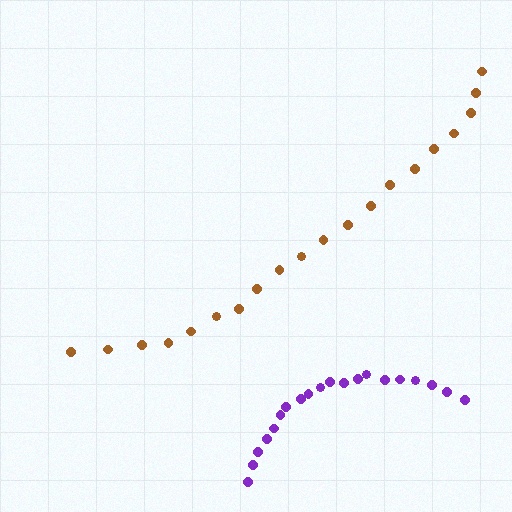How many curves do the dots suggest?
There are 2 distinct paths.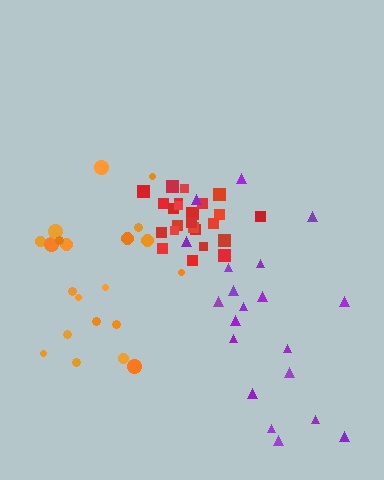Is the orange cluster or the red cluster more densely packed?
Red.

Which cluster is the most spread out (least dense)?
Purple.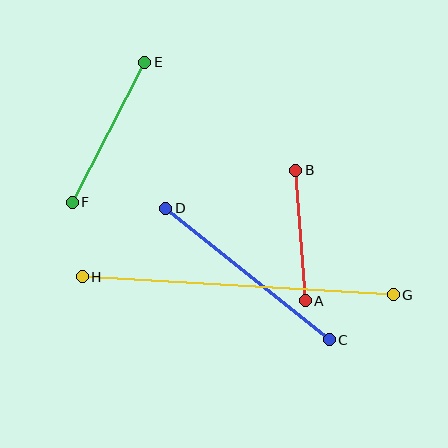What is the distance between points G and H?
The distance is approximately 312 pixels.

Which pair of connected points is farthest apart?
Points G and H are farthest apart.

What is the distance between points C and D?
The distance is approximately 209 pixels.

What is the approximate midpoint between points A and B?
The midpoint is at approximately (301, 235) pixels.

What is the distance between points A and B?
The distance is approximately 131 pixels.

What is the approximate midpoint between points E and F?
The midpoint is at approximately (109, 133) pixels.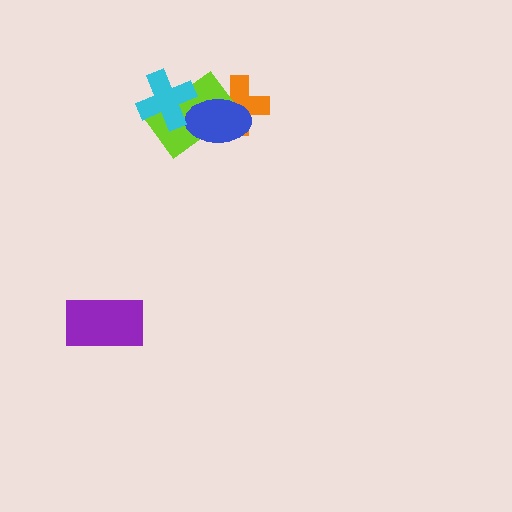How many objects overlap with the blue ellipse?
3 objects overlap with the blue ellipse.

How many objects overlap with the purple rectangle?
0 objects overlap with the purple rectangle.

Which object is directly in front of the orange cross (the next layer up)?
The lime rectangle is directly in front of the orange cross.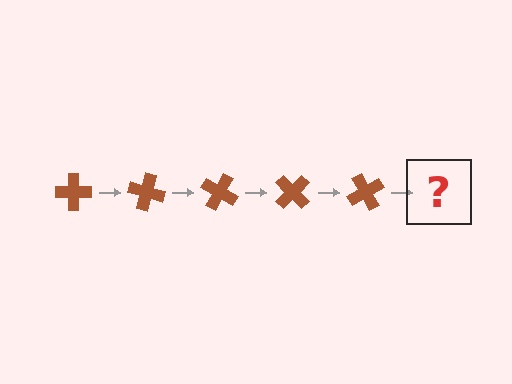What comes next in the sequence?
The next element should be a brown cross rotated 75 degrees.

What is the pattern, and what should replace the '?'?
The pattern is that the cross rotates 15 degrees each step. The '?' should be a brown cross rotated 75 degrees.